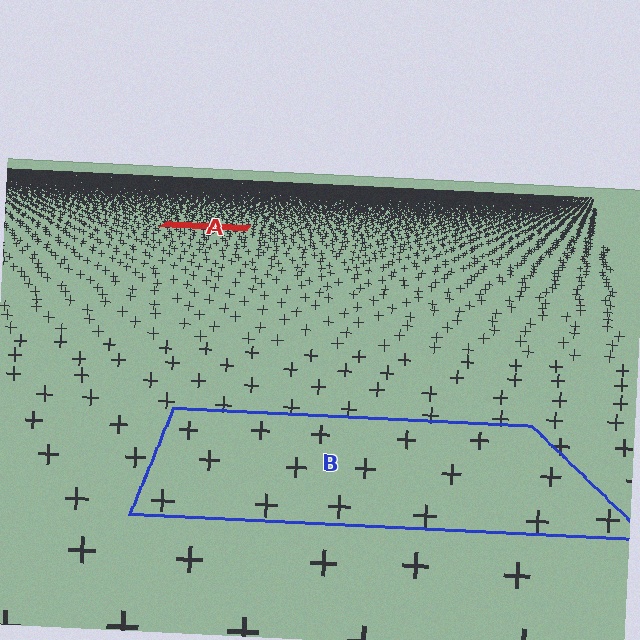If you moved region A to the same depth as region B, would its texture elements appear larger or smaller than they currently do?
They would appear larger. At a closer depth, the same texture elements are projected at a bigger on-screen size.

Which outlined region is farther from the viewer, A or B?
Region A is farther from the viewer — the texture elements inside it appear smaller and more densely packed.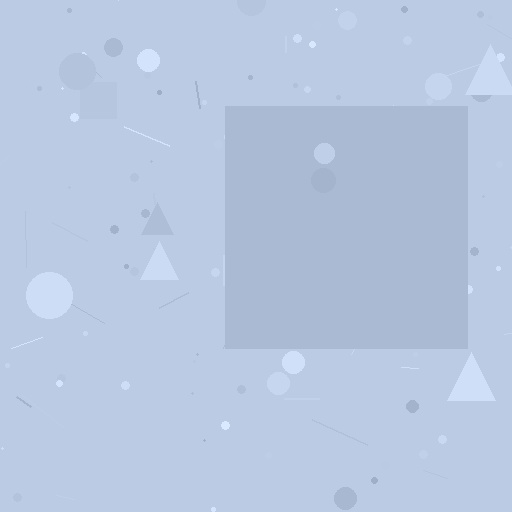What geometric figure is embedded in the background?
A square is embedded in the background.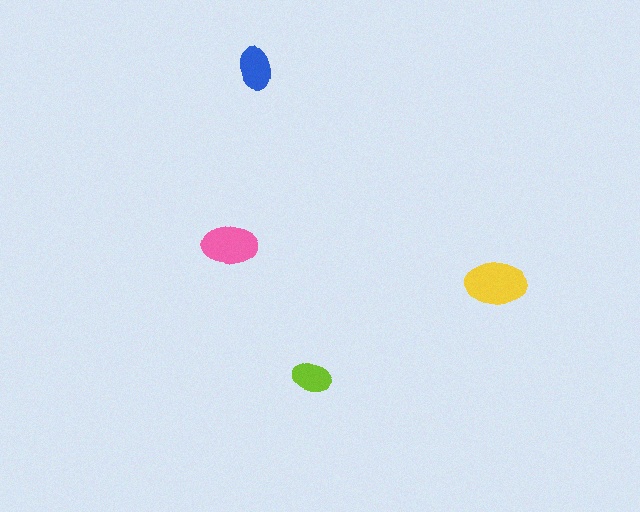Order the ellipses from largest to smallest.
the yellow one, the pink one, the blue one, the lime one.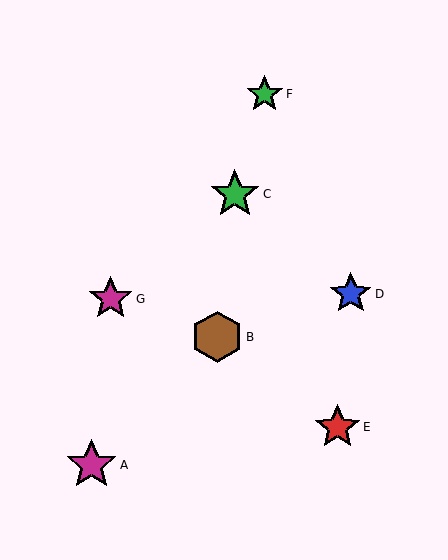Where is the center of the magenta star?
The center of the magenta star is at (91, 465).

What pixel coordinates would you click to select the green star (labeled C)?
Click at (235, 194) to select the green star C.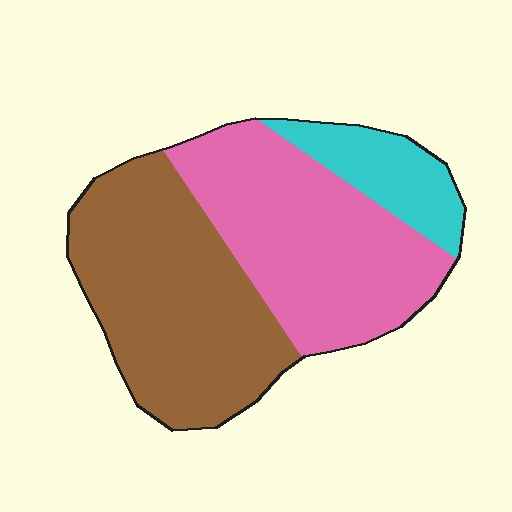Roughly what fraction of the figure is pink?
Pink takes up between a third and a half of the figure.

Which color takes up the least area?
Cyan, at roughly 15%.